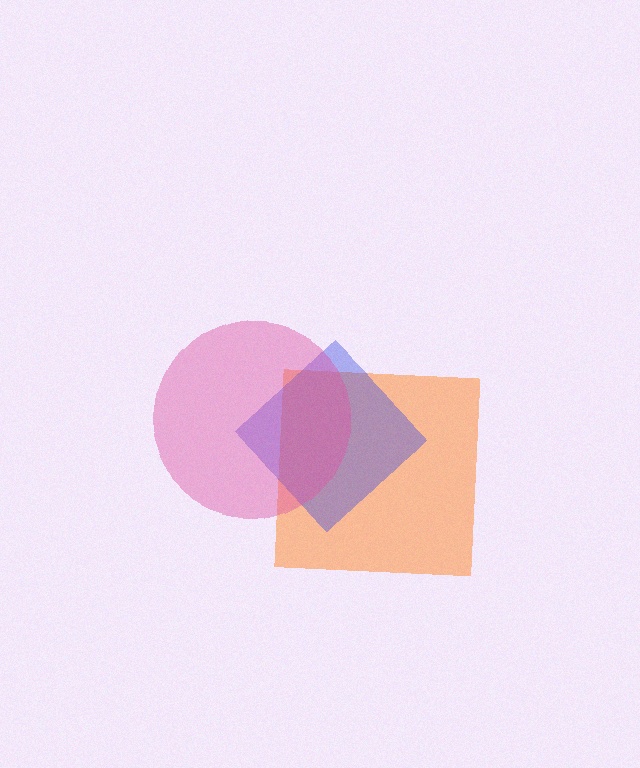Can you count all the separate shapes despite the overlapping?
Yes, there are 3 separate shapes.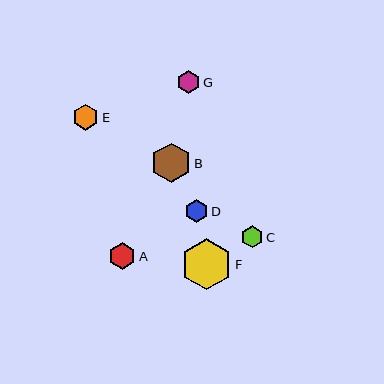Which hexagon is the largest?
Hexagon F is the largest with a size of approximately 51 pixels.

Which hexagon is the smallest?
Hexagon C is the smallest with a size of approximately 22 pixels.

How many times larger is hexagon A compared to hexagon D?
Hexagon A is approximately 1.2 times the size of hexagon D.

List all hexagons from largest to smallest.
From largest to smallest: F, B, A, E, D, G, C.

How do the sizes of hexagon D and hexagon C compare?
Hexagon D and hexagon C are approximately the same size.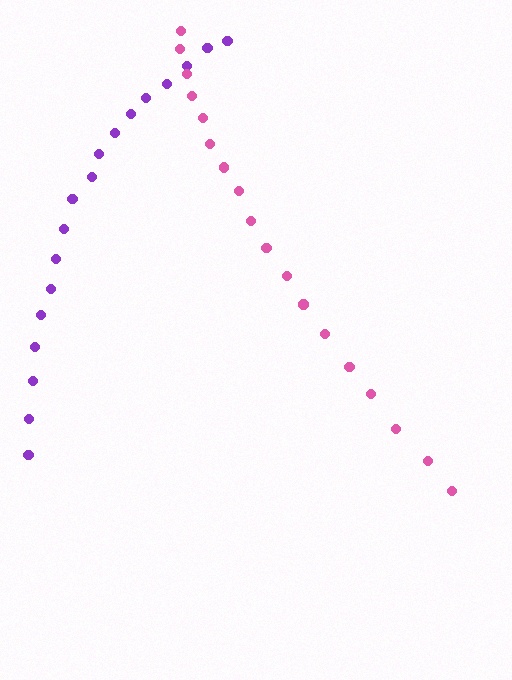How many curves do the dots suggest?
There are 2 distinct paths.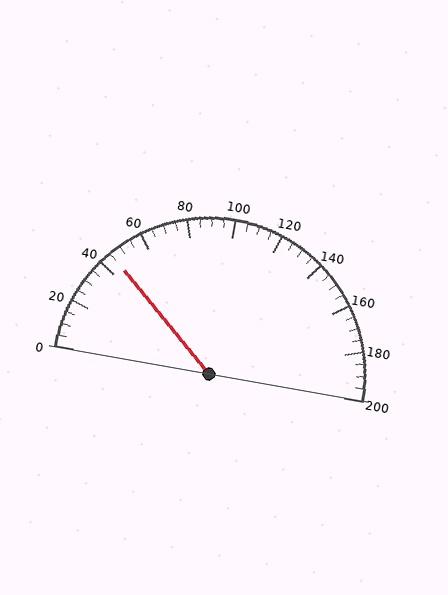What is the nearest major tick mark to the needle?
The nearest major tick mark is 40.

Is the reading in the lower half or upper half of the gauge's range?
The reading is in the lower half of the range (0 to 200).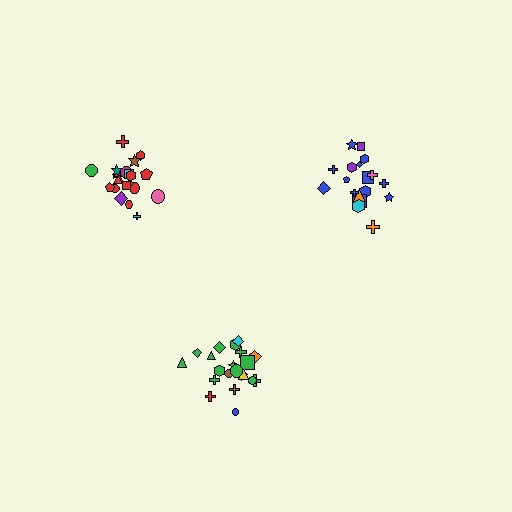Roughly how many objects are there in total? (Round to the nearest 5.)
Roughly 60 objects in total.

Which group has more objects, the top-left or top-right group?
The top-left group.